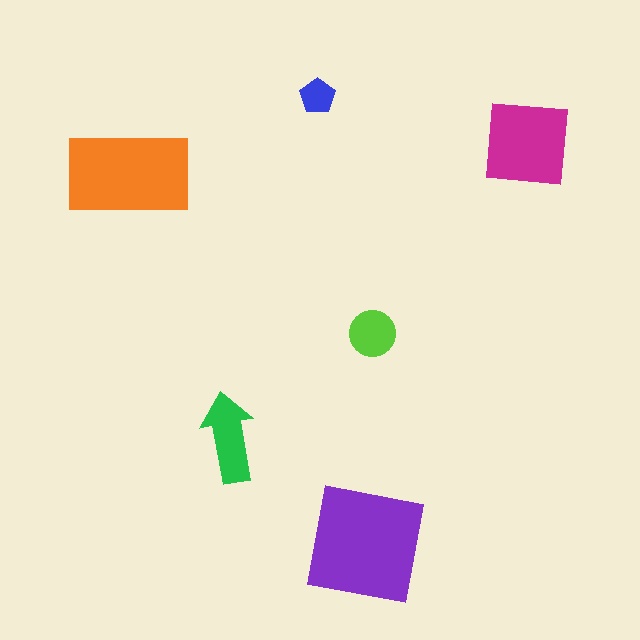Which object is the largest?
The purple square.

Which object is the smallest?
The blue pentagon.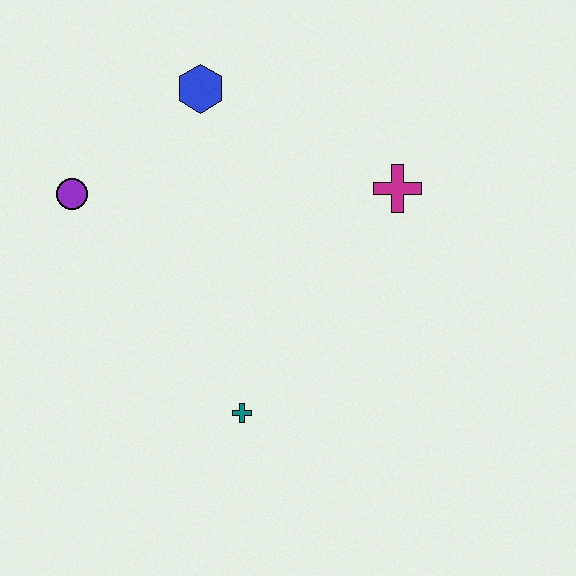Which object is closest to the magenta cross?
The blue hexagon is closest to the magenta cross.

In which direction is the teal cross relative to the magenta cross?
The teal cross is below the magenta cross.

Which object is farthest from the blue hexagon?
The teal cross is farthest from the blue hexagon.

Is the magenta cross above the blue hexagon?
No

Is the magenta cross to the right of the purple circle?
Yes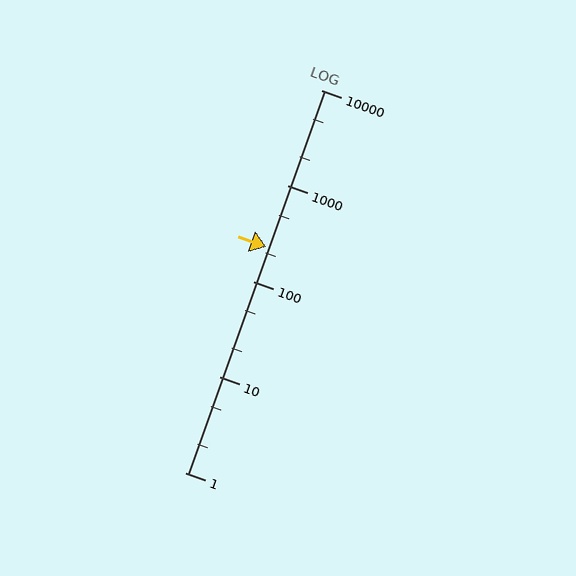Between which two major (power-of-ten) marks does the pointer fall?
The pointer is between 100 and 1000.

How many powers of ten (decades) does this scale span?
The scale spans 4 decades, from 1 to 10000.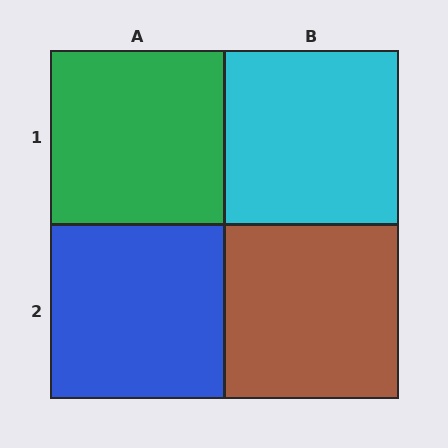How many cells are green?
1 cell is green.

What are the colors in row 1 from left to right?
Green, cyan.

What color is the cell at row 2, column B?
Brown.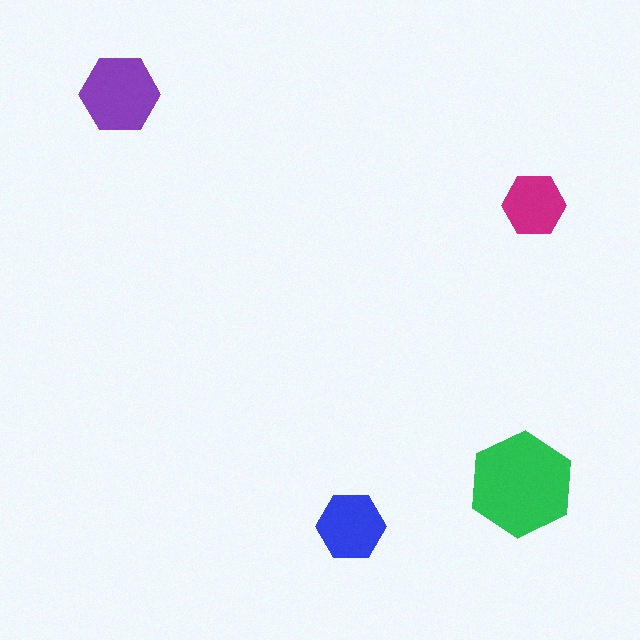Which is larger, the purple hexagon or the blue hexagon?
The purple one.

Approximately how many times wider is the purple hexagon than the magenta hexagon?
About 1.5 times wider.